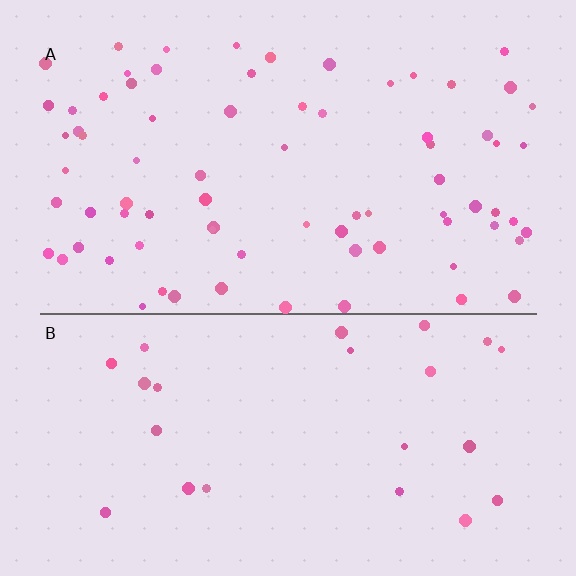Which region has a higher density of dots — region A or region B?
A (the top).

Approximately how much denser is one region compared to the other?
Approximately 3.1× — region A over region B.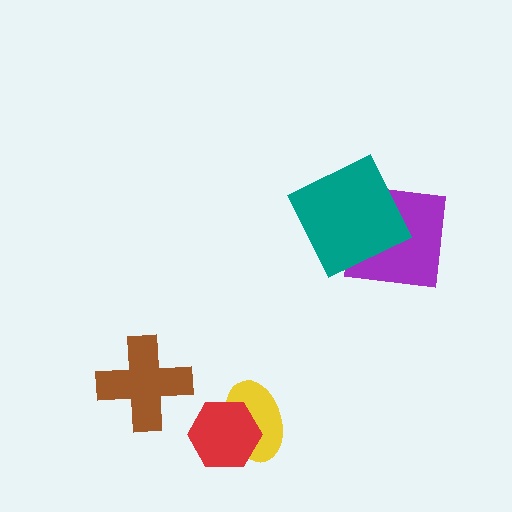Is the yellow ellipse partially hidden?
Yes, it is partially covered by another shape.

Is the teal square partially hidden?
No, no other shape covers it.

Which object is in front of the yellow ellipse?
The red hexagon is in front of the yellow ellipse.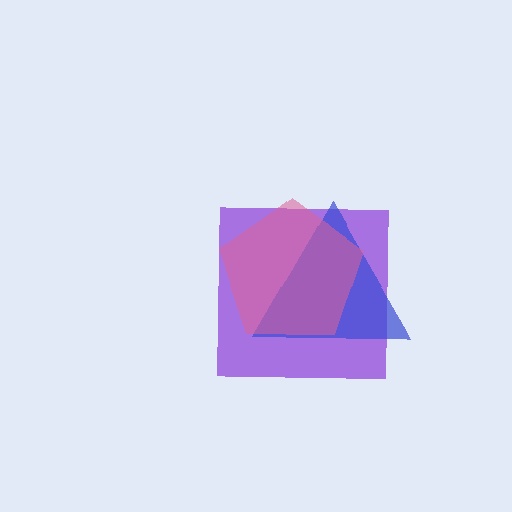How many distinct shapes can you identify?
There are 3 distinct shapes: a purple square, a blue triangle, a pink pentagon.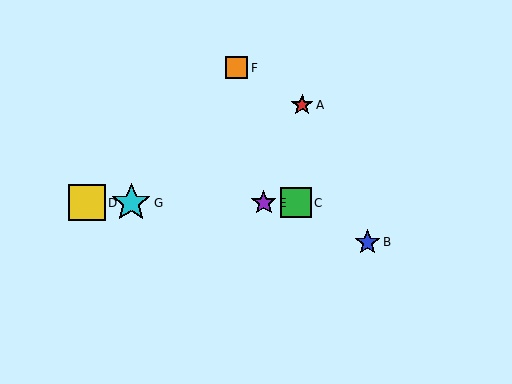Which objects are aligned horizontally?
Objects C, D, E, G are aligned horizontally.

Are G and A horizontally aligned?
No, G is at y≈203 and A is at y≈105.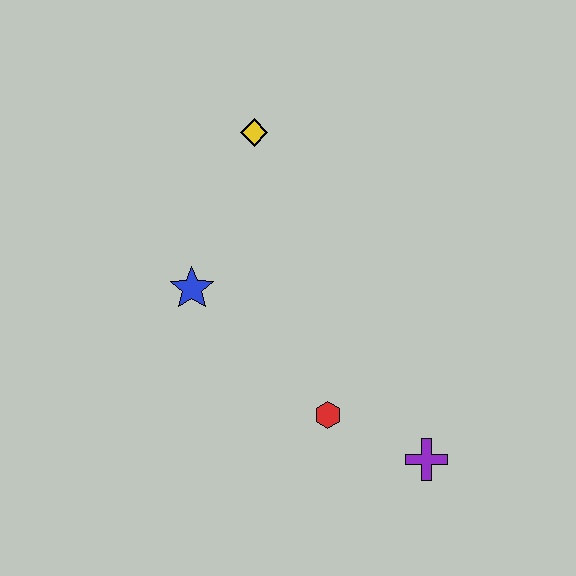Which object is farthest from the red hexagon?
The yellow diamond is farthest from the red hexagon.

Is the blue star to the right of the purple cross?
No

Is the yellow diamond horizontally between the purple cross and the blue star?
Yes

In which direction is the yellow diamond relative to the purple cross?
The yellow diamond is above the purple cross.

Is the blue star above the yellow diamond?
No